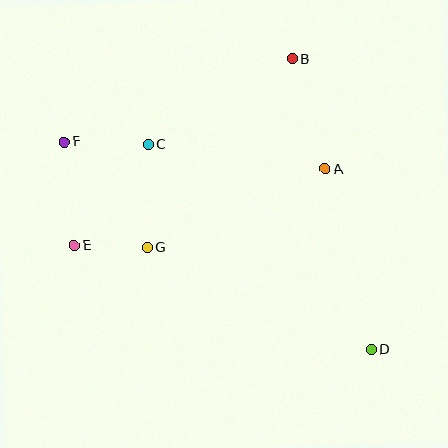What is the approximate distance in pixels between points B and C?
The distance between B and C is approximately 168 pixels.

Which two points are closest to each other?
Points E and G are closest to each other.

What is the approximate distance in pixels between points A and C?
The distance between A and C is approximately 179 pixels.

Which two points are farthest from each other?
Points D and F are farthest from each other.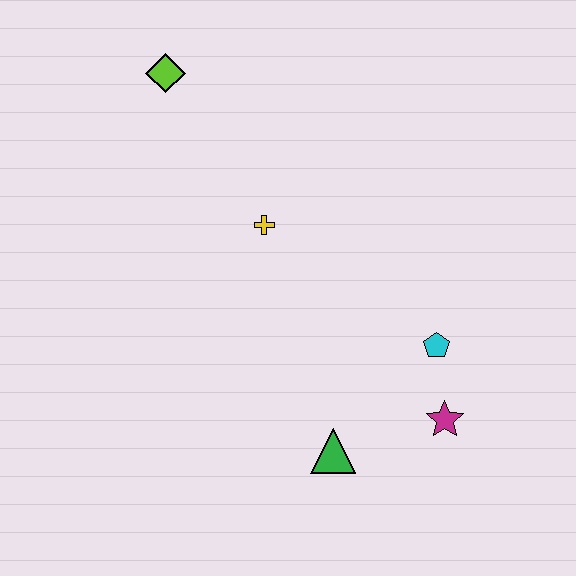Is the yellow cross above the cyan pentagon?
Yes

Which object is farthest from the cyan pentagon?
The lime diamond is farthest from the cyan pentagon.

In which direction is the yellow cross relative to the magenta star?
The yellow cross is above the magenta star.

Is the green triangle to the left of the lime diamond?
No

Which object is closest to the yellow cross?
The lime diamond is closest to the yellow cross.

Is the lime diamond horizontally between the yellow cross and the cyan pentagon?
No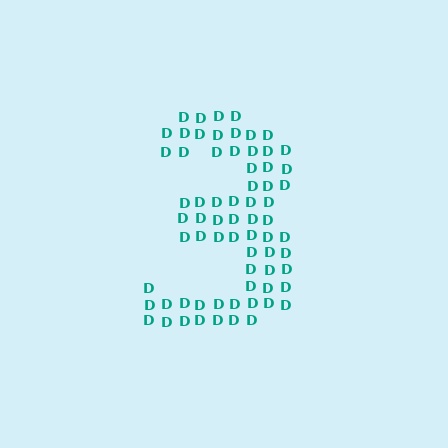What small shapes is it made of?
It is made of small letter D's.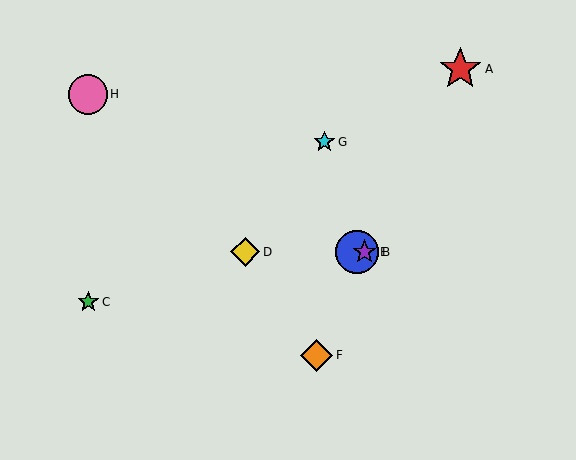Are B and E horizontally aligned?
Yes, both are at y≈252.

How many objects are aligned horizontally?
3 objects (B, D, E) are aligned horizontally.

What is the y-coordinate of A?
Object A is at y≈69.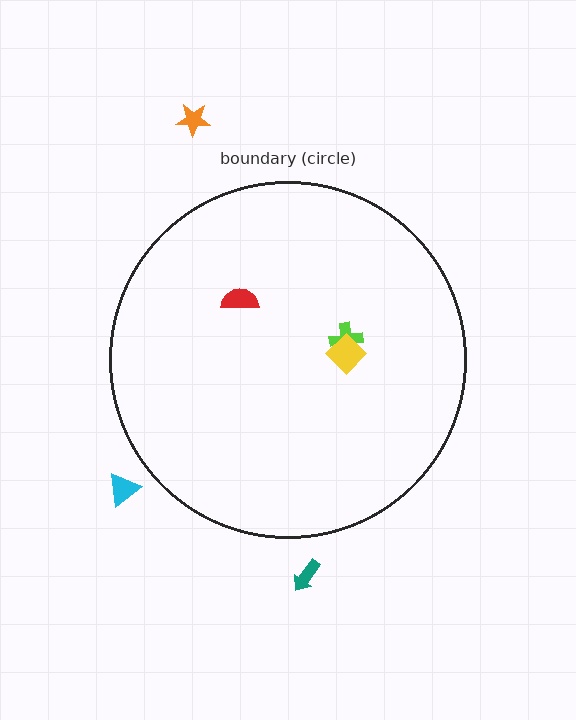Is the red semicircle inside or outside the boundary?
Inside.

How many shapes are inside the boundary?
3 inside, 3 outside.